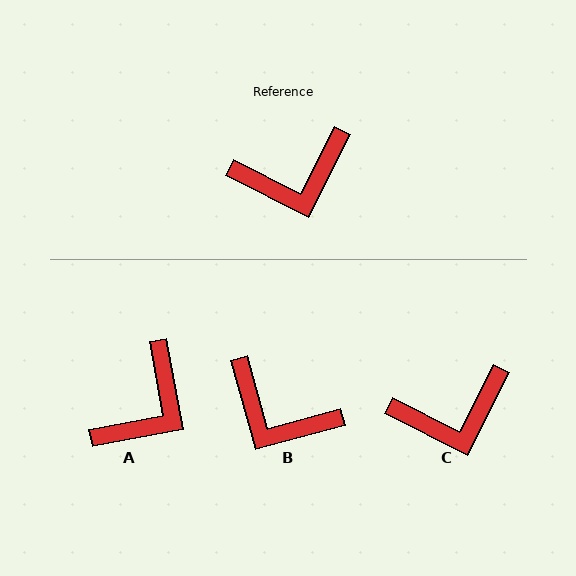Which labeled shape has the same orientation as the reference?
C.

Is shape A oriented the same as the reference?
No, it is off by about 37 degrees.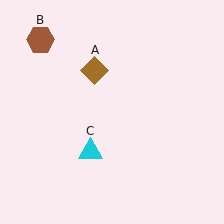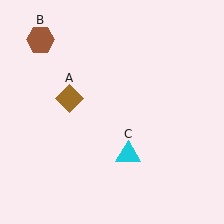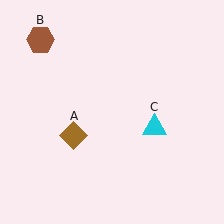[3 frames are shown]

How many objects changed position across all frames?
2 objects changed position: brown diamond (object A), cyan triangle (object C).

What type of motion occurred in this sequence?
The brown diamond (object A), cyan triangle (object C) rotated counterclockwise around the center of the scene.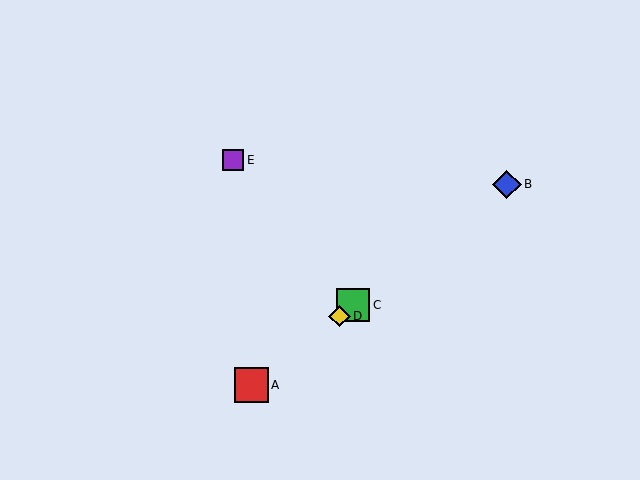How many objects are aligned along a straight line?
4 objects (A, B, C, D) are aligned along a straight line.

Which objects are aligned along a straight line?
Objects A, B, C, D are aligned along a straight line.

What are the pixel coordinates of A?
Object A is at (251, 385).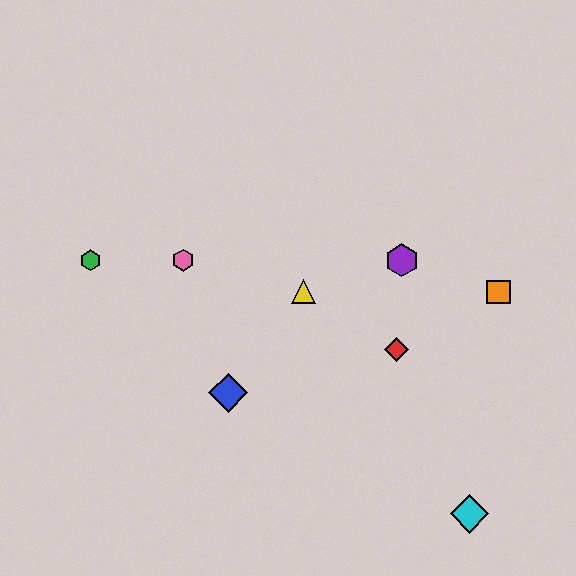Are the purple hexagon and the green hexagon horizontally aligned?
Yes, both are at y≈260.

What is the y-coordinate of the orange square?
The orange square is at y≈292.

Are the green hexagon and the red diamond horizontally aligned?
No, the green hexagon is at y≈260 and the red diamond is at y≈350.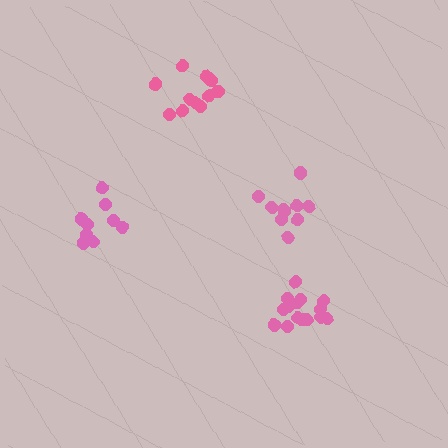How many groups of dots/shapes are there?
There are 4 groups.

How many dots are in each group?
Group 1: 10 dots, Group 2: 12 dots, Group 3: 9 dots, Group 4: 15 dots (46 total).